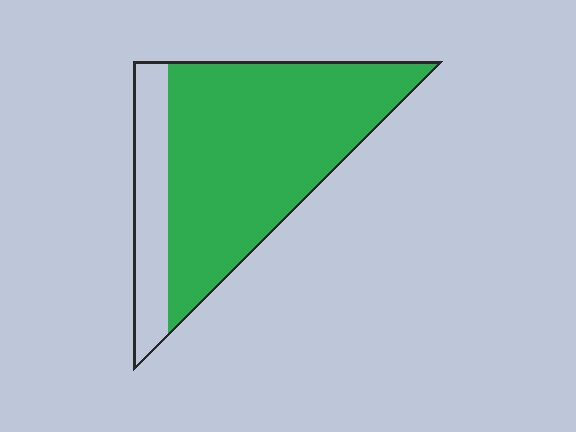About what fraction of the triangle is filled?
About four fifths (4/5).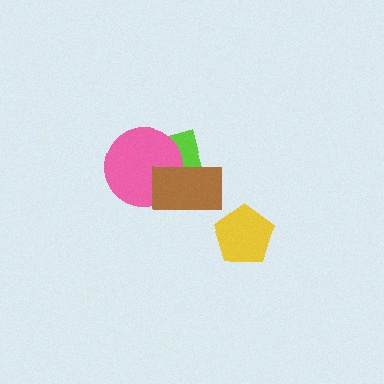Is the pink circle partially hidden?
Yes, it is partially covered by another shape.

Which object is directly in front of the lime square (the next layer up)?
The pink circle is directly in front of the lime square.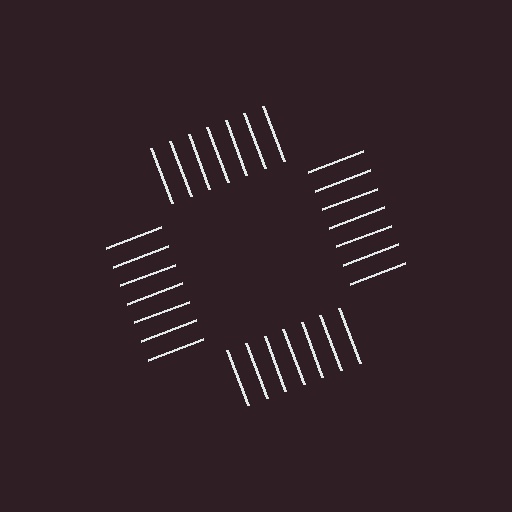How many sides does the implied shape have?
4 sides — the line-ends trace a square.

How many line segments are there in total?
28 — 7 along each of the 4 edges.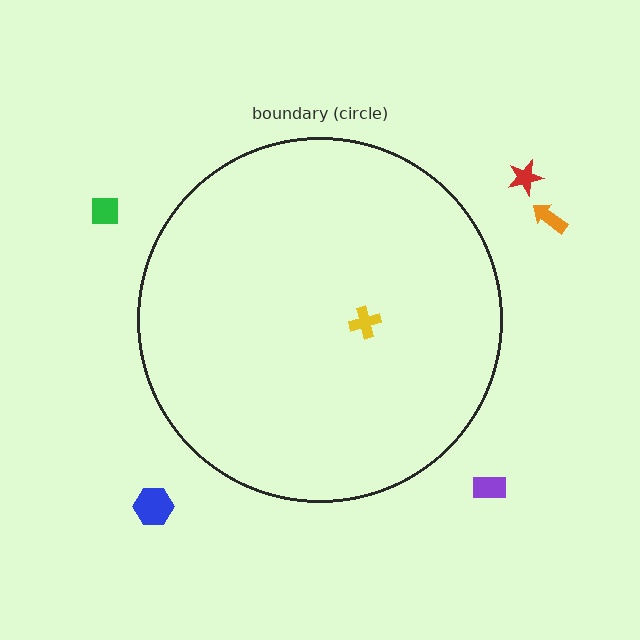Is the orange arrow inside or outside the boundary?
Outside.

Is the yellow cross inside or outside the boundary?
Inside.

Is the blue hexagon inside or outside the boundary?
Outside.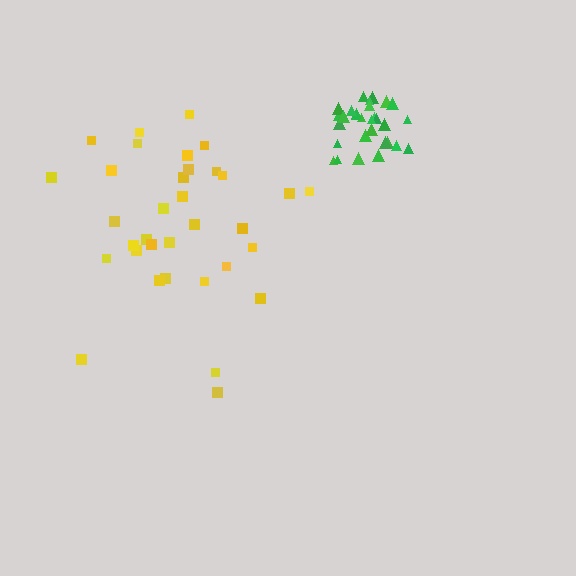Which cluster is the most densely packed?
Green.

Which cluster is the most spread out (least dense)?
Yellow.